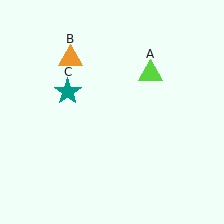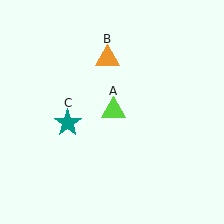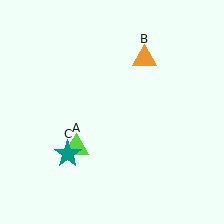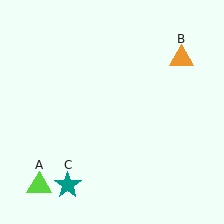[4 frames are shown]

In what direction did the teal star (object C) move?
The teal star (object C) moved down.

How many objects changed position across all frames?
3 objects changed position: lime triangle (object A), orange triangle (object B), teal star (object C).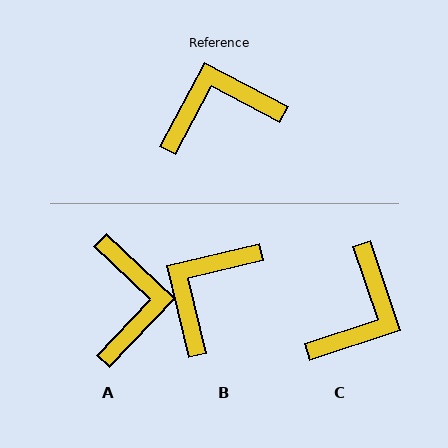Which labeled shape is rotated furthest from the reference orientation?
C, about 133 degrees away.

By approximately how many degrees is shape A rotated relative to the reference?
Approximately 106 degrees clockwise.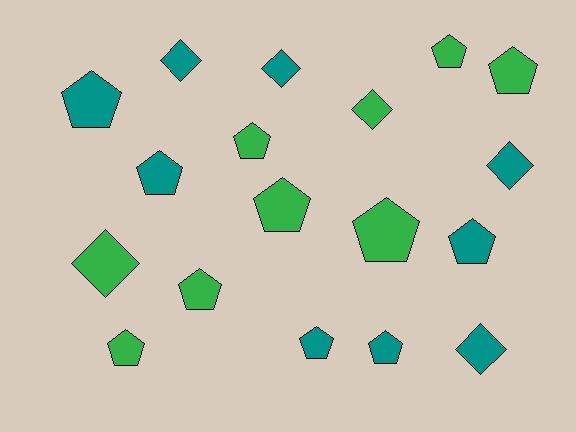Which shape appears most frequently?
Pentagon, with 12 objects.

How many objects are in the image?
There are 18 objects.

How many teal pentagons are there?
There are 5 teal pentagons.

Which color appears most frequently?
Teal, with 9 objects.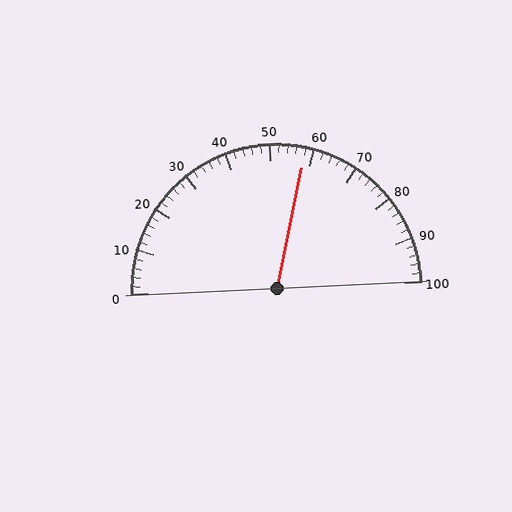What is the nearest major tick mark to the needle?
The nearest major tick mark is 60.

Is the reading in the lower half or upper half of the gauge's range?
The reading is in the upper half of the range (0 to 100).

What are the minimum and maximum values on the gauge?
The gauge ranges from 0 to 100.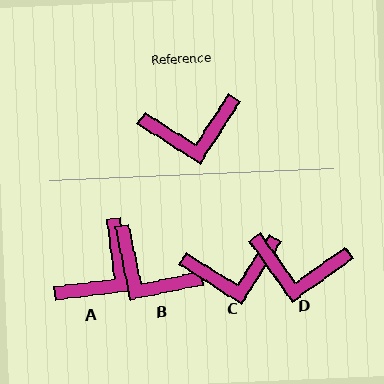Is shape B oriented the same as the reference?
No, it is off by about 46 degrees.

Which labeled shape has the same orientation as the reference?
C.